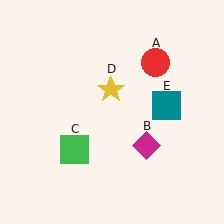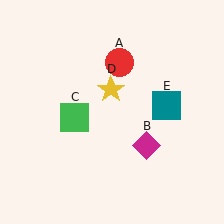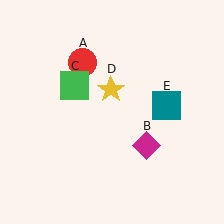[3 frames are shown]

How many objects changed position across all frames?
2 objects changed position: red circle (object A), green square (object C).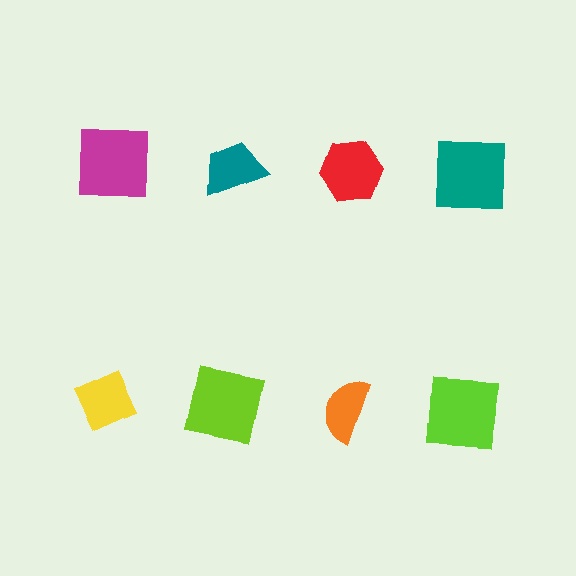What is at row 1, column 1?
A magenta square.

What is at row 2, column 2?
A lime square.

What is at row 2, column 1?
A yellow diamond.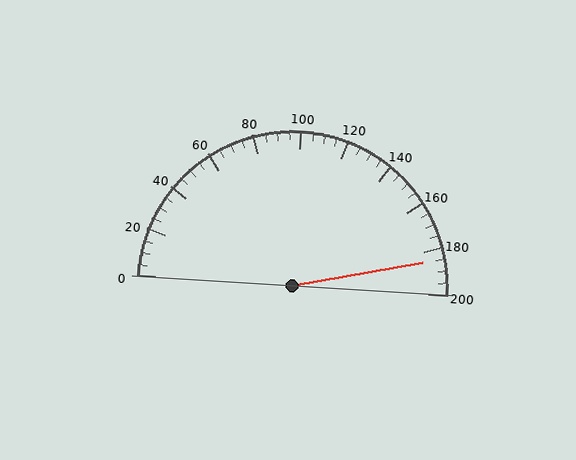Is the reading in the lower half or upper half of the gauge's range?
The reading is in the upper half of the range (0 to 200).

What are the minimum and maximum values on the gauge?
The gauge ranges from 0 to 200.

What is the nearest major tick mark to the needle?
The nearest major tick mark is 180.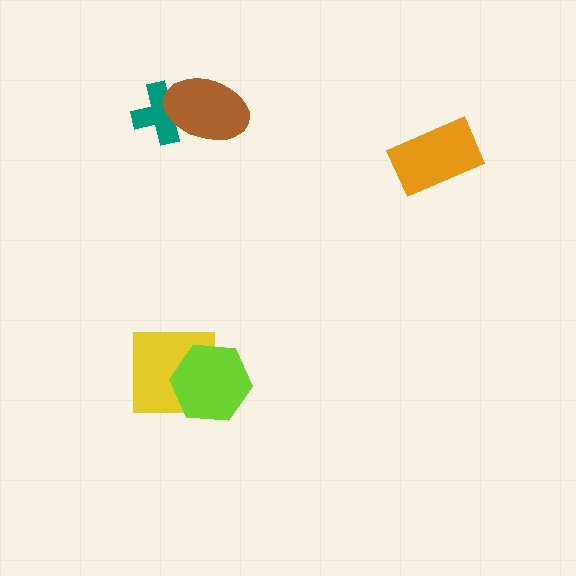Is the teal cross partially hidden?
Yes, it is partially covered by another shape.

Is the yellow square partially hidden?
Yes, it is partially covered by another shape.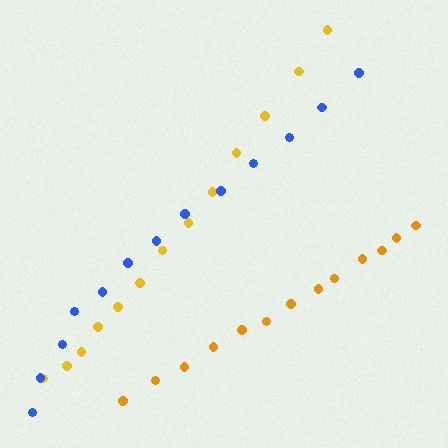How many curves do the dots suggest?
There are 3 distinct paths.